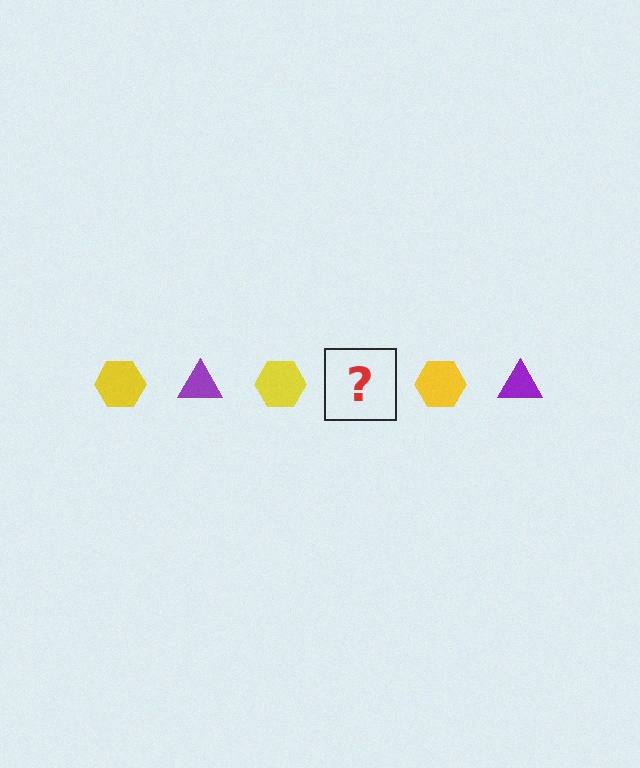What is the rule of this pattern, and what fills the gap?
The rule is that the pattern alternates between yellow hexagon and purple triangle. The gap should be filled with a purple triangle.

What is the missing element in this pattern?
The missing element is a purple triangle.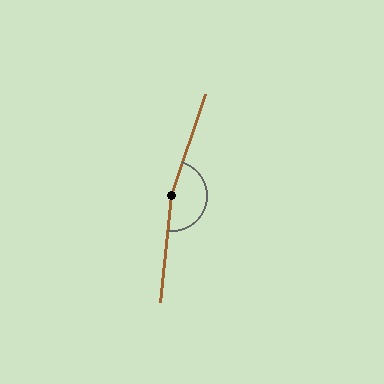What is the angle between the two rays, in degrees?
Approximately 167 degrees.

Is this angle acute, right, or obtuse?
It is obtuse.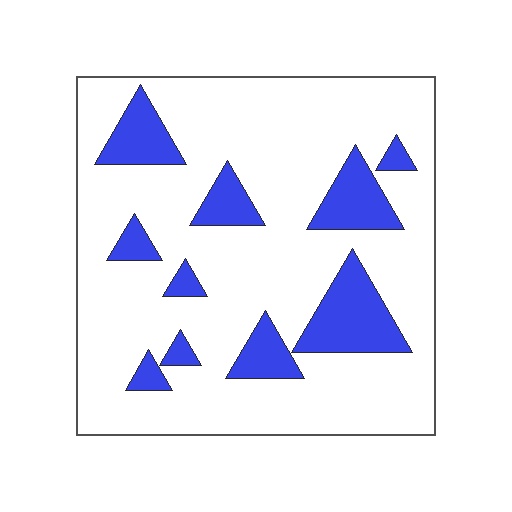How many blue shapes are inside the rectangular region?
10.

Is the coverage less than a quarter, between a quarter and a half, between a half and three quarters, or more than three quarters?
Less than a quarter.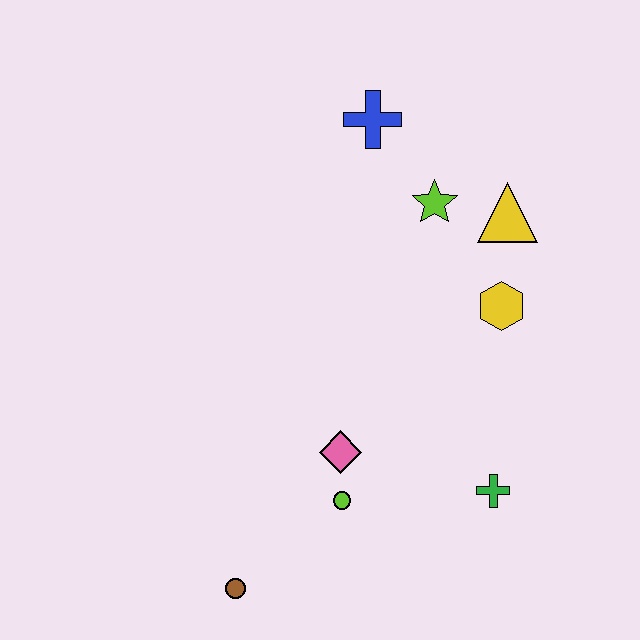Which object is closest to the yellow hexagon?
The yellow triangle is closest to the yellow hexagon.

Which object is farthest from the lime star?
The brown circle is farthest from the lime star.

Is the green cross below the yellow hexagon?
Yes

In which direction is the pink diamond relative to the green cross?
The pink diamond is to the left of the green cross.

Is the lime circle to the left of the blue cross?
Yes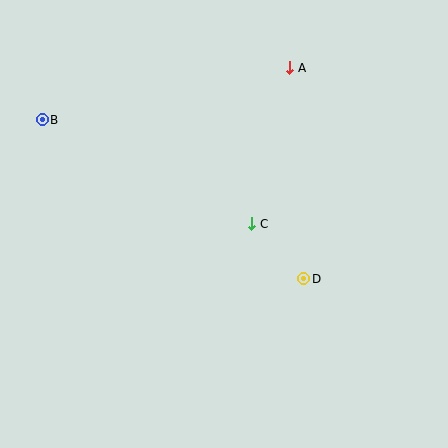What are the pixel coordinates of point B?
Point B is at (42, 120).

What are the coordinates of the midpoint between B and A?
The midpoint between B and A is at (166, 94).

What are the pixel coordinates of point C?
Point C is at (252, 224).